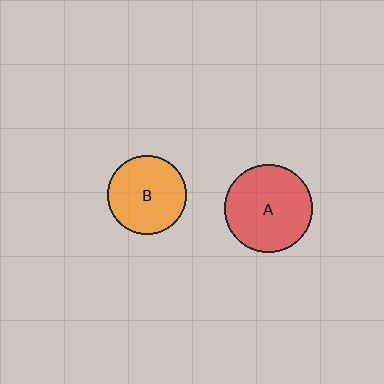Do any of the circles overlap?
No, none of the circles overlap.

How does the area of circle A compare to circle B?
Approximately 1.2 times.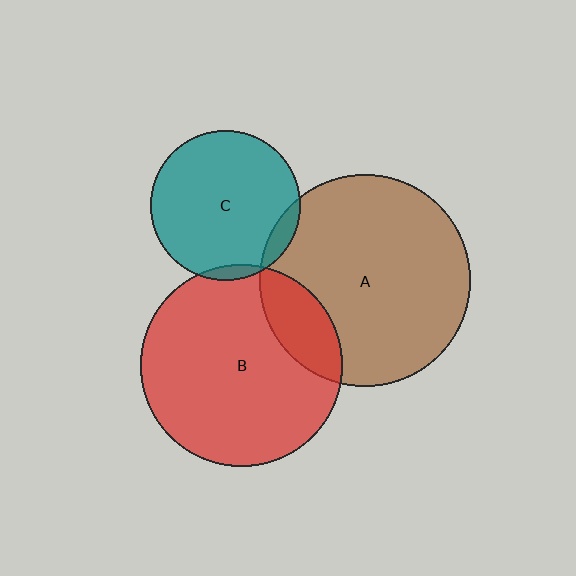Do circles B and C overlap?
Yes.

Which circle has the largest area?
Circle A (brown).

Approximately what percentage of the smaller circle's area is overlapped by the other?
Approximately 5%.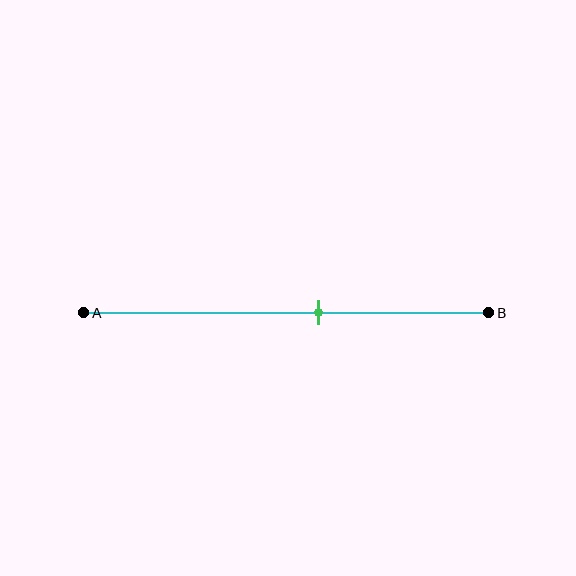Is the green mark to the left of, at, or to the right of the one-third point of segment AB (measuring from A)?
The green mark is to the right of the one-third point of segment AB.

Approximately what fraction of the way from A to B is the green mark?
The green mark is approximately 60% of the way from A to B.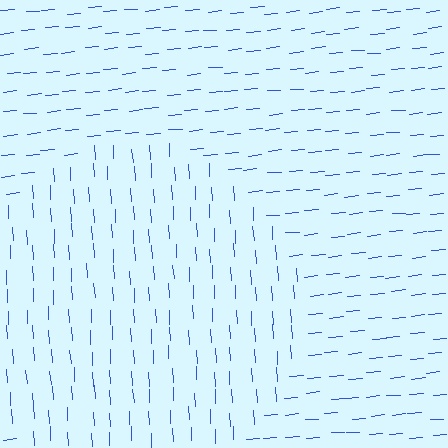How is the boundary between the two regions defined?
The boundary is defined purely by a change in line orientation (approximately 87 degrees difference). All lines are the same color and thickness.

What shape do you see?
I see a circle.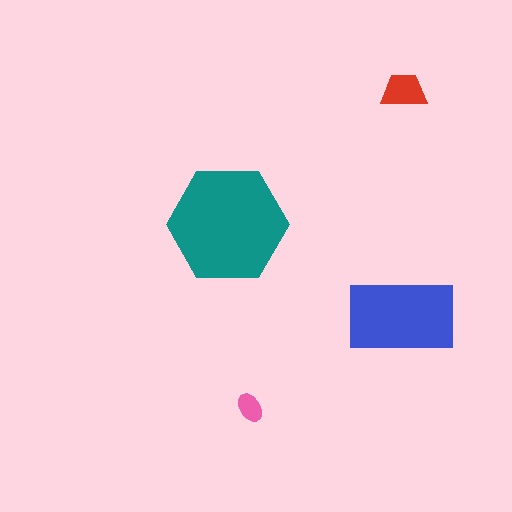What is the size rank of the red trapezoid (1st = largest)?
3rd.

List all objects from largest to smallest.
The teal hexagon, the blue rectangle, the red trapezoid, the pink ellipse.